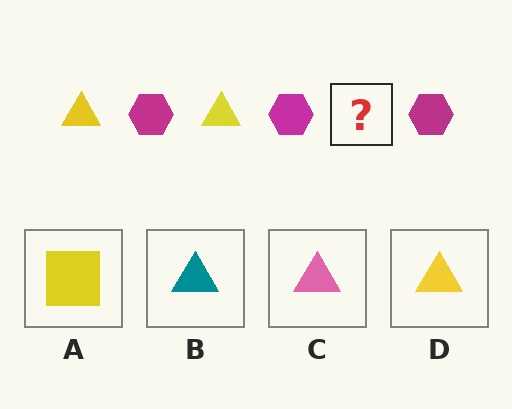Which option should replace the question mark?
Option D.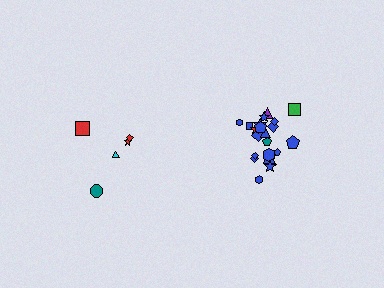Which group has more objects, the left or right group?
The right group.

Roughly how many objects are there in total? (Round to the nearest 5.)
Roughly 25 objects in total.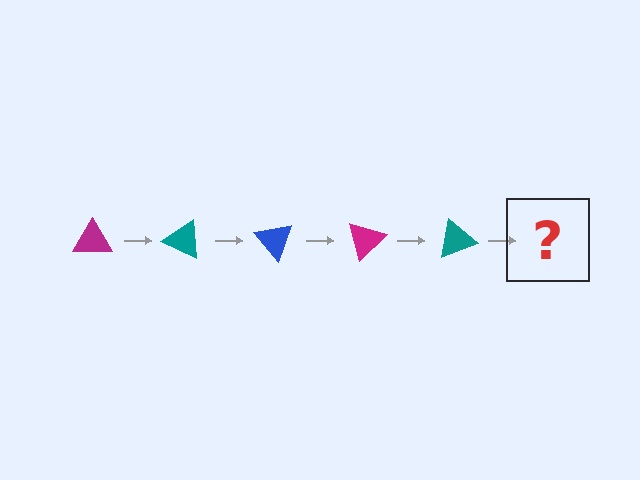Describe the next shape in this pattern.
It should be a blue triangle, rotated 125 degrees from the start.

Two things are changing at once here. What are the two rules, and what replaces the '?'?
The two rules are that it rotates 25 degrees each step and the color cycles through magenta, teal, and blue. The '?' should be a blue triangle, rotated 125 degrees from the start.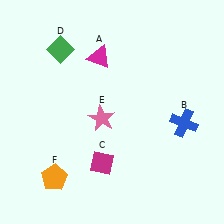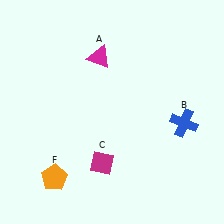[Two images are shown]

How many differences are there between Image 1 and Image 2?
There are 2 differences between the two images.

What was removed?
The green diamond (D), the pink star (E) were removed in Image 2.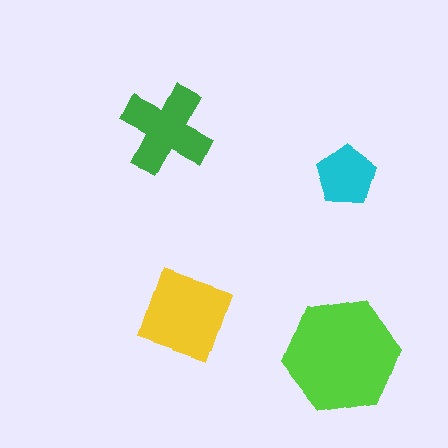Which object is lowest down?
The lime hexagon is bottommost.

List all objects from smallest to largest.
The cyan pentagon, the green cross, the yellow diamond, the lime hexagon.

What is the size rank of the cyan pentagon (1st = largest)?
4th.